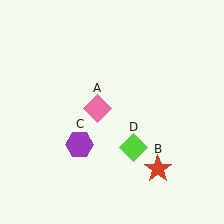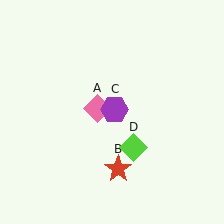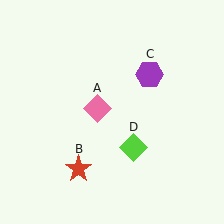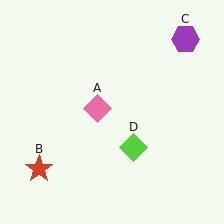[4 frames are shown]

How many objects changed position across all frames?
2 objects changed position: red star (object B), purple hexagon (object C).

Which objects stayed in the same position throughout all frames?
Pink diamond (object A) and lime diamond (object D) remained stationary.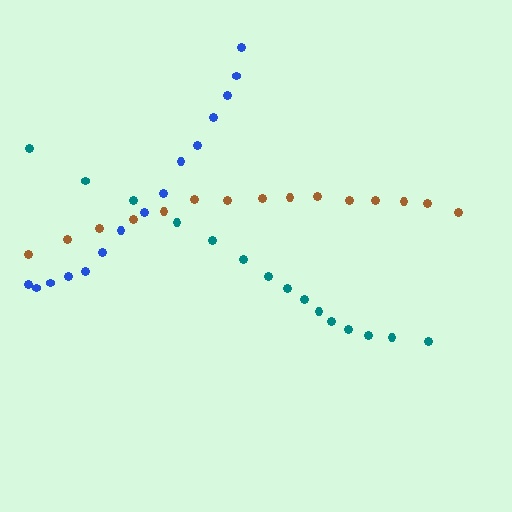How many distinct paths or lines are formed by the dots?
There are 3 distinct paths.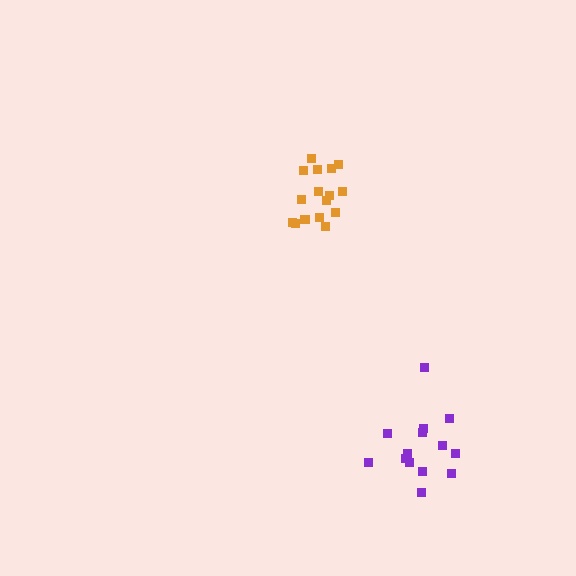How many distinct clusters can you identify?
There are 2 distinct clusters.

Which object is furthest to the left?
The orange cluster is leftmost.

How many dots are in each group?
Group 1: 17 dots, Group 2: 14 dots (31 total).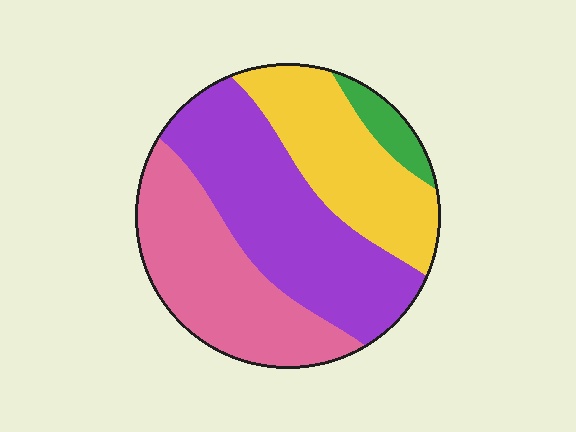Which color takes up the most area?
Purple, at roughly 40%.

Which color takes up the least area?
Green, at roughly 5%.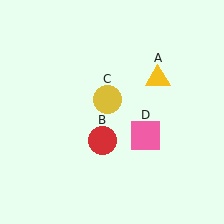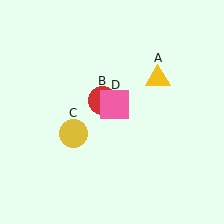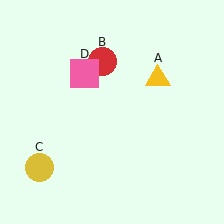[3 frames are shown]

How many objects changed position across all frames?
3 objects changed position: red circle (object B), yellow circle (object C), pink square (object D).